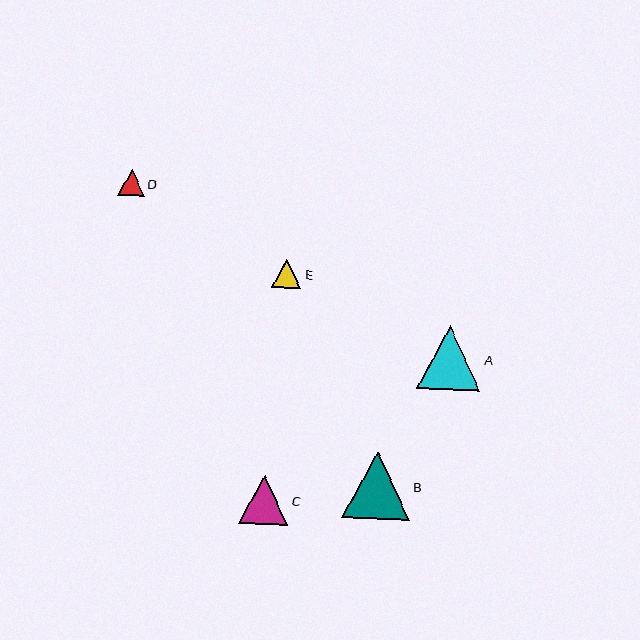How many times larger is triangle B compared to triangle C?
Triangle B is approximately 1.4 times the size of triangle C.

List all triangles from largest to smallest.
From largest to smallest: B, A, C, E, D.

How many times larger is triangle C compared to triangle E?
Triangle C is approximately 1.7 times the size of triangle E.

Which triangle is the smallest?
Triangle D is the smallest with a size of approximately 26 pixels.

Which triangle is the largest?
Triangle B is the largest with a size of approximately 68 pixels.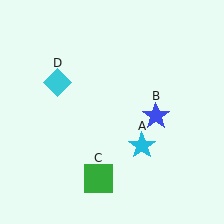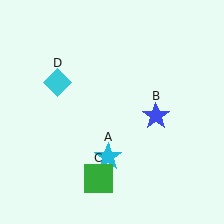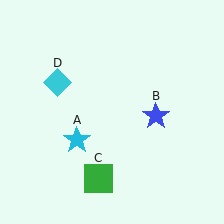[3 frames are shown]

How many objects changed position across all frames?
1 object changed position: cyan star (object A).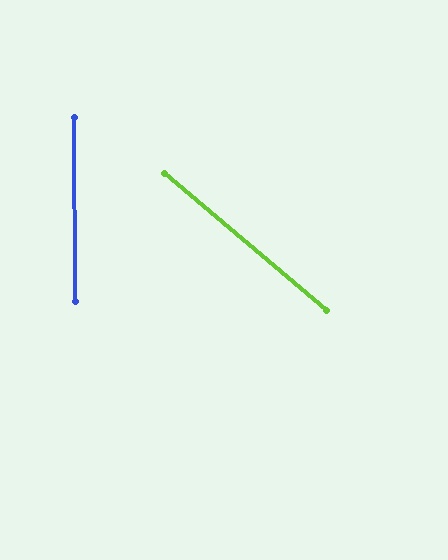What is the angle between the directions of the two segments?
Approximately 49 degrees.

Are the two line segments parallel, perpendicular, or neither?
Neither parallel nor perpendicular — they differ by about 49°.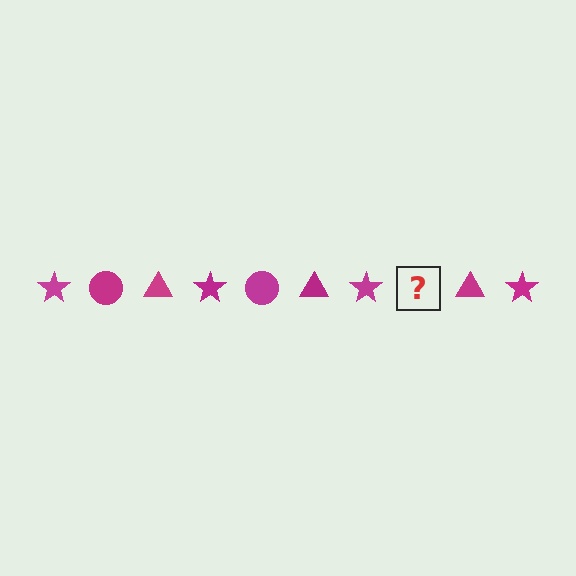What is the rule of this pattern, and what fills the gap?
The rule is that the pattern cycles through star, circle, triangle shapes in magenta. The gap should be filled with a magenta circle.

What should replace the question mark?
The question mark should be replaced with a magenta circle.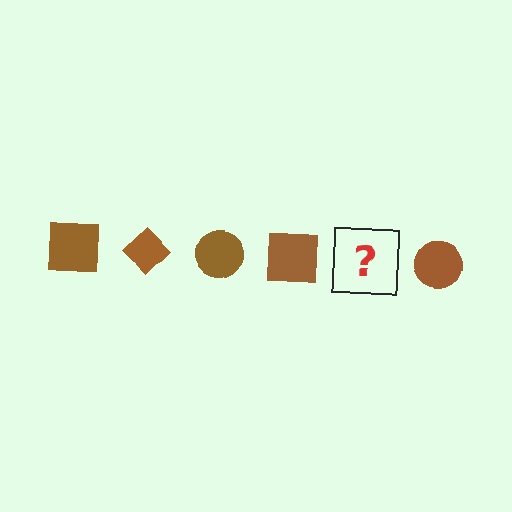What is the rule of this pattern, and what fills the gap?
The rule is that the pattern cycles through square, diamond, circle shapes in brown. The gap should be filled with a brown diamond.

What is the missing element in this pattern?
The missing element is a brown diamond.